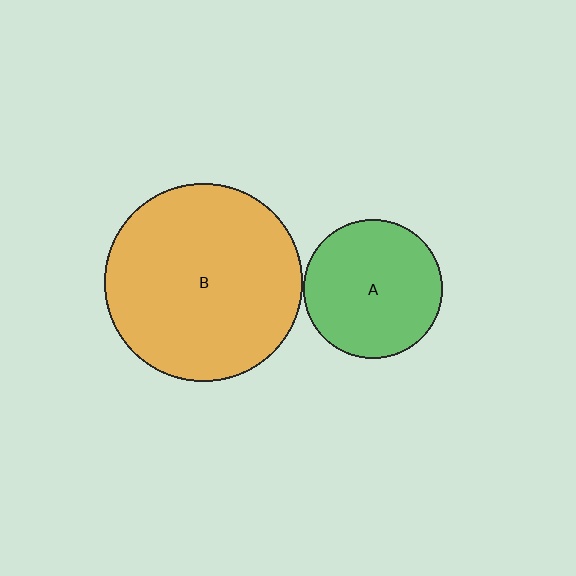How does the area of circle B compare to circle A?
Approximately 2.0 times.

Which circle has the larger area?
Circle B (orange).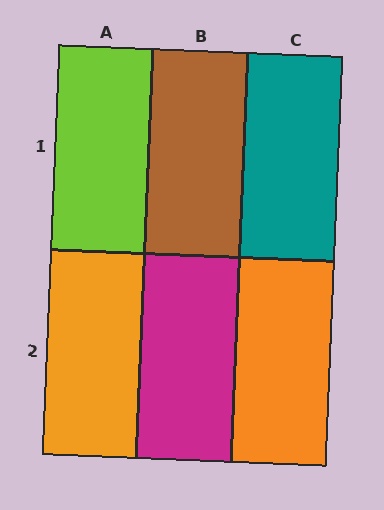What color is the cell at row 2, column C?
Orange.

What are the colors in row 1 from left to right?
Lime, brown, teal.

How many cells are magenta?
1 cell is magenta.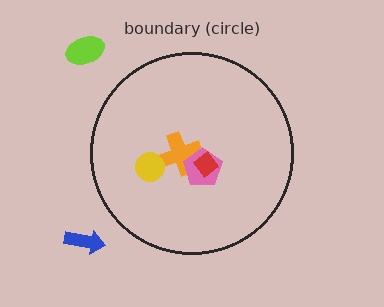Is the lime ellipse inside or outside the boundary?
Outside.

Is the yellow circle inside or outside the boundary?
Inside.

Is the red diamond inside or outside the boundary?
Inside.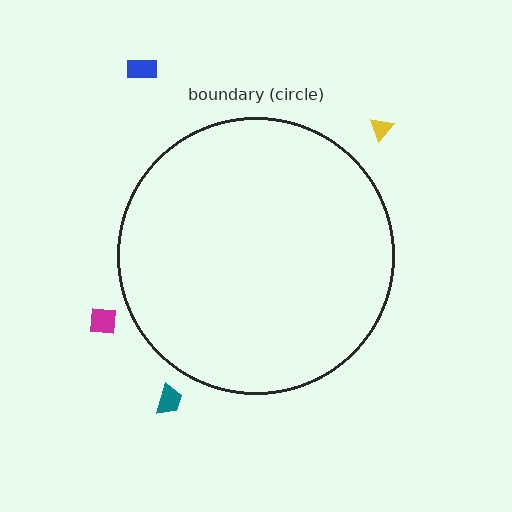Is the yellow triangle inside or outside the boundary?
Outside.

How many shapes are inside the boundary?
0 inside, 4 outside.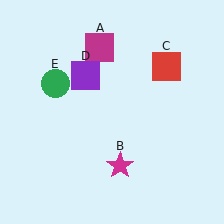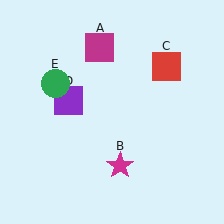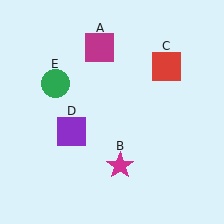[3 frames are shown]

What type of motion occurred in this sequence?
The purple square (object D) rotated counterclockwise around the center of the scene.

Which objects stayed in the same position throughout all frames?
Magenta square (object A) and magenta star (object B) and red square (object C) and green circle (object E) remained stationary.